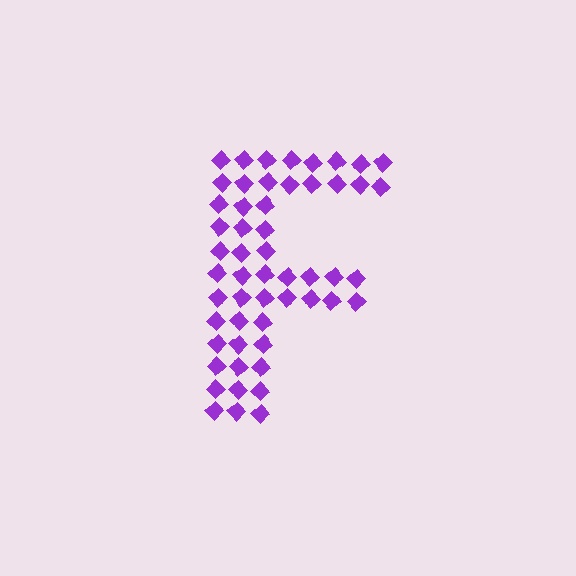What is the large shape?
The large shape is the letter F.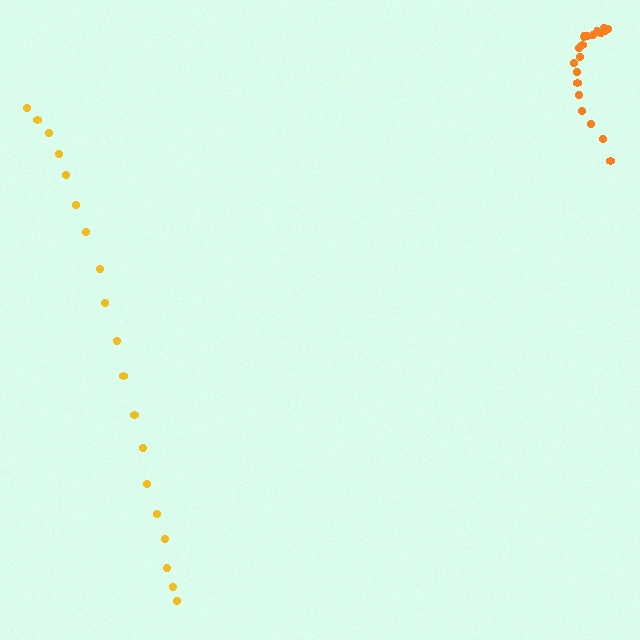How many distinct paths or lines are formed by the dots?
There are 2 distinct paths.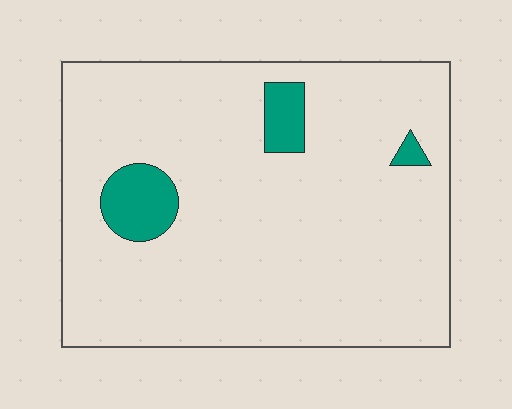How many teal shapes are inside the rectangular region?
3.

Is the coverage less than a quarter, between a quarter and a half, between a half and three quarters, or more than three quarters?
Less than a quarter.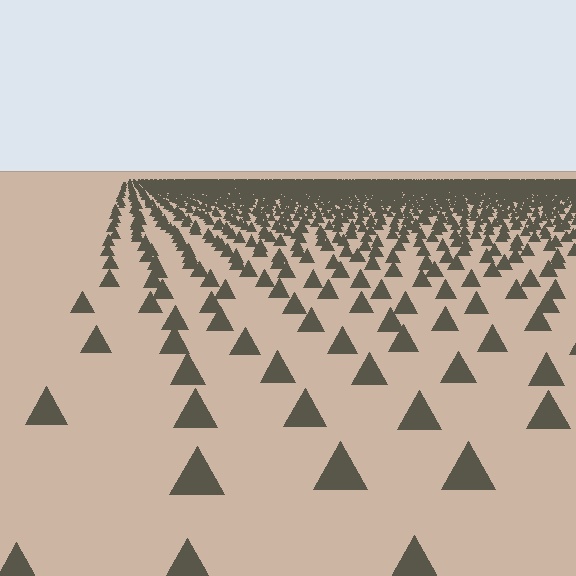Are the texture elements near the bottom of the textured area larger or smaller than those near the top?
Larger. Near the bottom, elements are closer to the viewer and appear at a bigger on-screen size.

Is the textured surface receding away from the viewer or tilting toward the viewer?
The surface is receding away from the viewer. Texture elements get smaller and denser toward the top.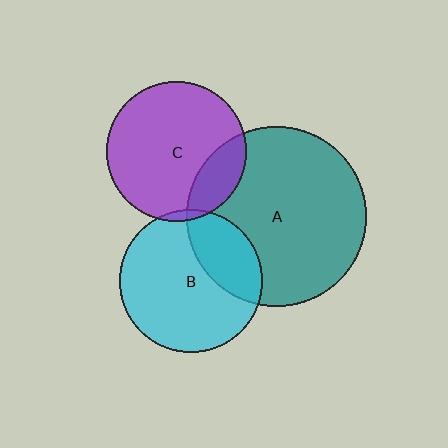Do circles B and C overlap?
Yes.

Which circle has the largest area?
Circle A (teal).